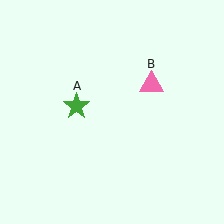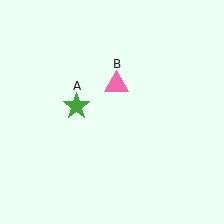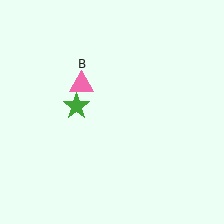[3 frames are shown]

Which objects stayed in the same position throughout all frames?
Green star (object A) remained stationary.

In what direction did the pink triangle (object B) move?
The pink triangle (object B) moved left.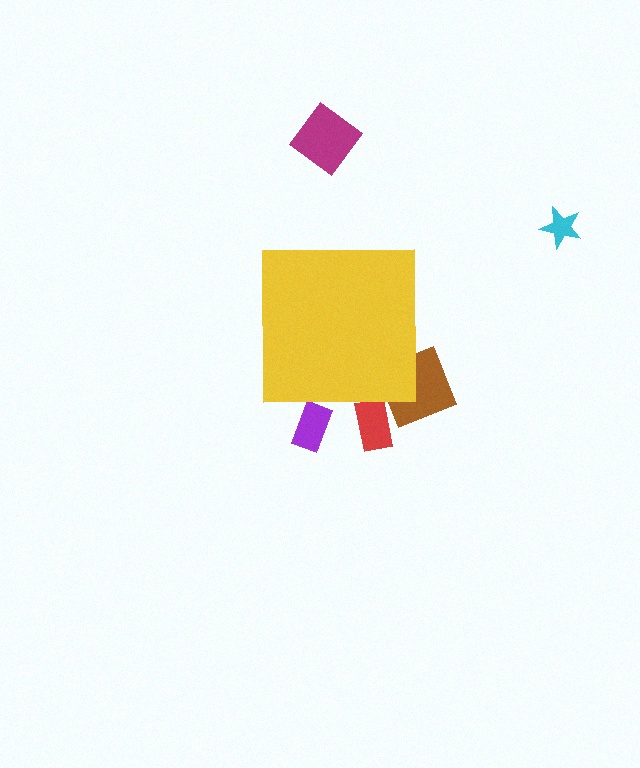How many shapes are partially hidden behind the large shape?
3 shapes are partially hidden.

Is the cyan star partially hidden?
No, the cyan star is fully visible.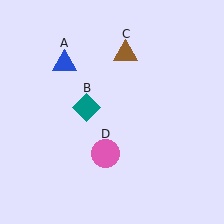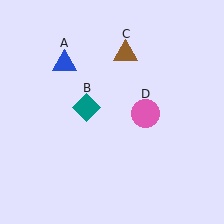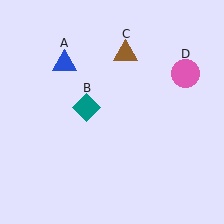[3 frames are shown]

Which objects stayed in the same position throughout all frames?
Blue triangle (object A) and teal diamond (object B) and brown triangle (object C) remained stationary.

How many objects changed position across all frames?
1 object changed position: pink circle (object D).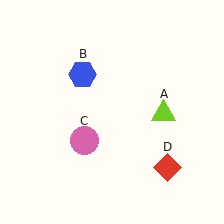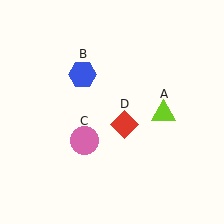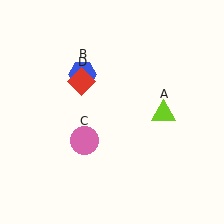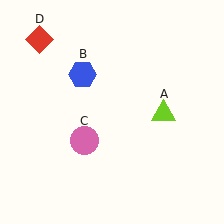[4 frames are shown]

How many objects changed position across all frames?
1 object changed position: red diamond (object D).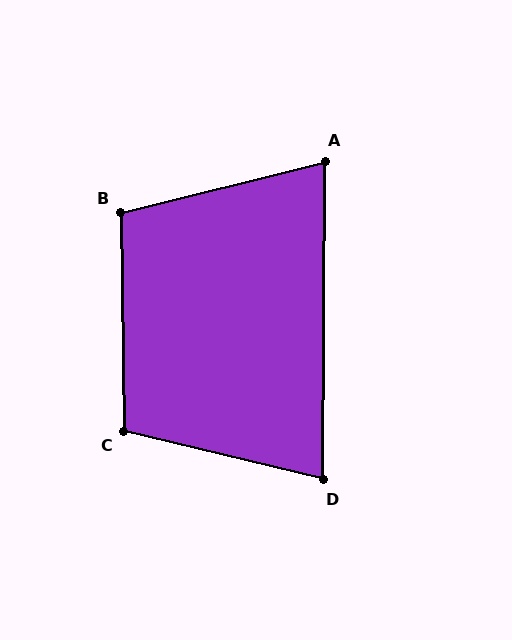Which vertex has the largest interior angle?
C, at approximately 104 degrees.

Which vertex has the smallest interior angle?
A, at approximately 76 degrees.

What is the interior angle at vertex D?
Approximately 77 degrees (acute).